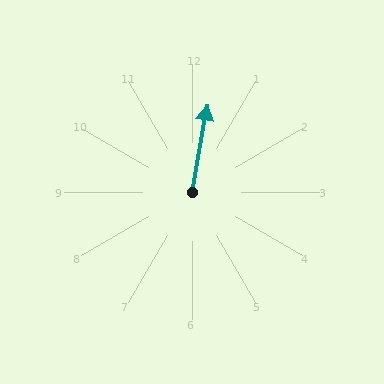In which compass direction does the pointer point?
North.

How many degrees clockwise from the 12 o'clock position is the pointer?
Approximately 10 degrees.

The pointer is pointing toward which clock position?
Roughly 12 o'clock.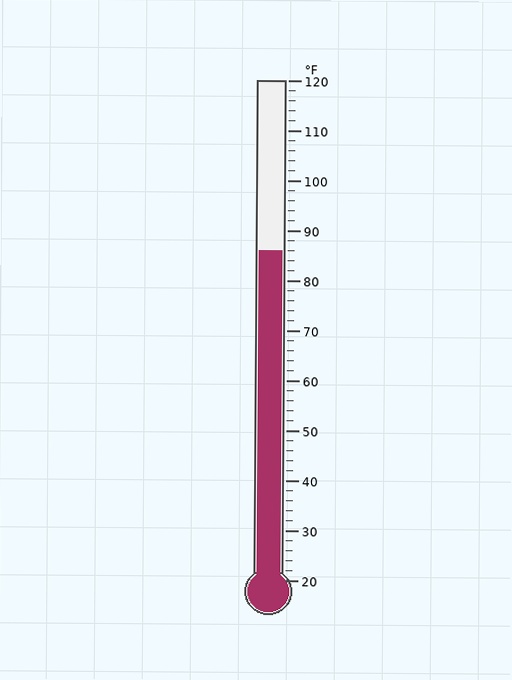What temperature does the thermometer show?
The thermometer shows approximately 86°F.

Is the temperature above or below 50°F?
The temperature is above 50°F.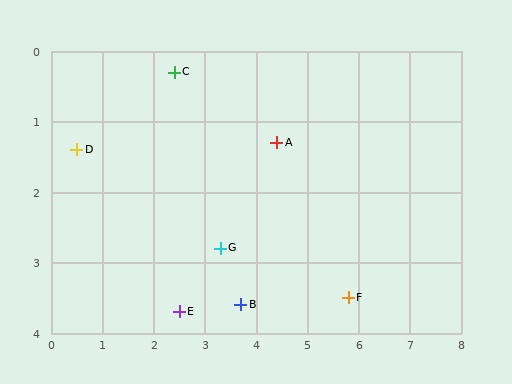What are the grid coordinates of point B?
Point B is at approximately (3.7, 3.6).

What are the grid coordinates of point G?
Point G is at approximately (3.3, 2.8).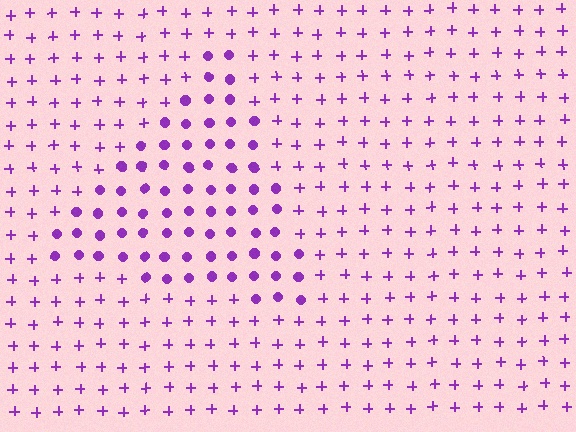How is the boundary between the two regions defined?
The boundary is defined by a change in element shape: circles inside vs. plus signs outside. All elements share the same color and spacing.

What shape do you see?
I see a triangle.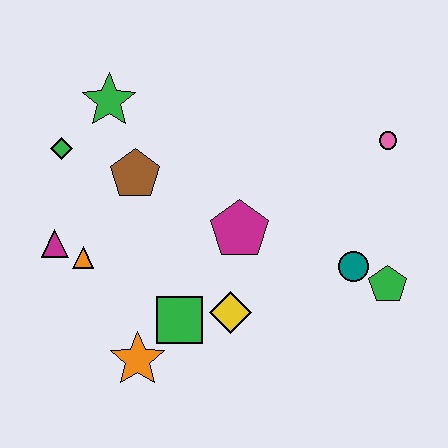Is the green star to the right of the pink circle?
No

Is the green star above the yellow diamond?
Yes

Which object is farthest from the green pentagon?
The green diamond is farthest from the green pentagon.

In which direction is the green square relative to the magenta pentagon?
The green square is below the magenta pentagon.